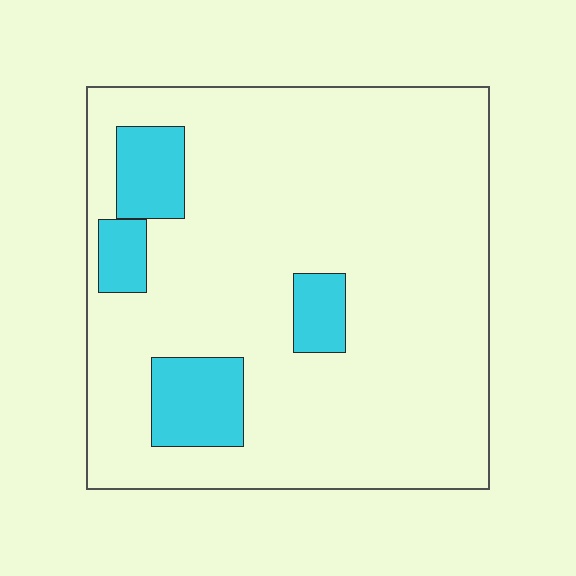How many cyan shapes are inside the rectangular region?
4.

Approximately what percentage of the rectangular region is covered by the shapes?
Approximately 15%.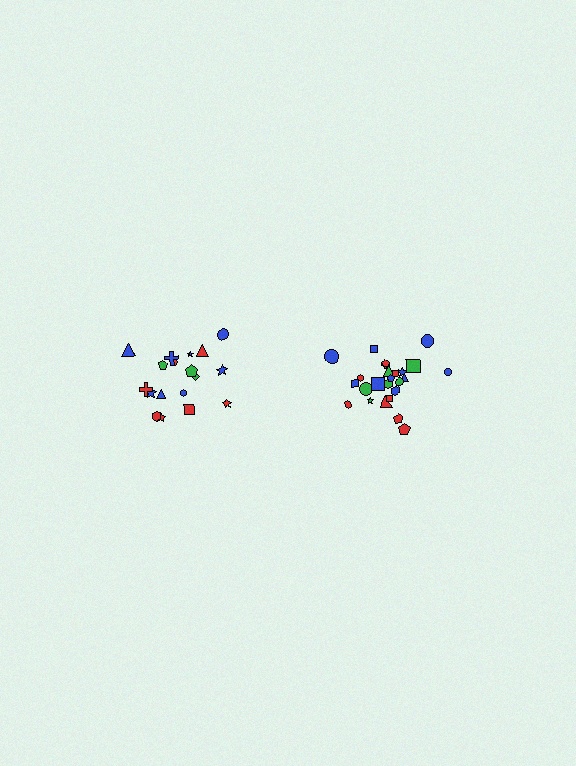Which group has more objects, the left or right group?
The right group.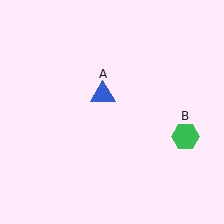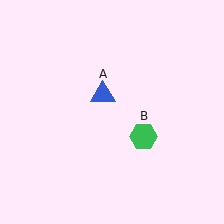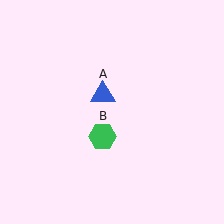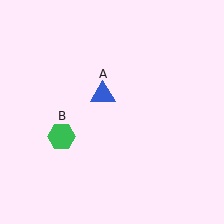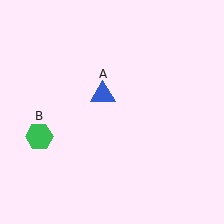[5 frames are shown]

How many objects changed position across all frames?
1 object changed position: green hexagon (object B).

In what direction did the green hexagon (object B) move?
The green hexagon (object B) moved left.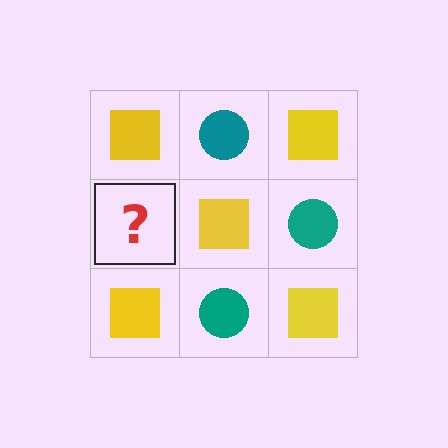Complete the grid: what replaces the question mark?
The question mark should be replaced with a teal circle.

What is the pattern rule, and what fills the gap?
The rule is that it alternates yellow square and teal circle in a checkerboard pattern. The gap should be filled with a teal circle.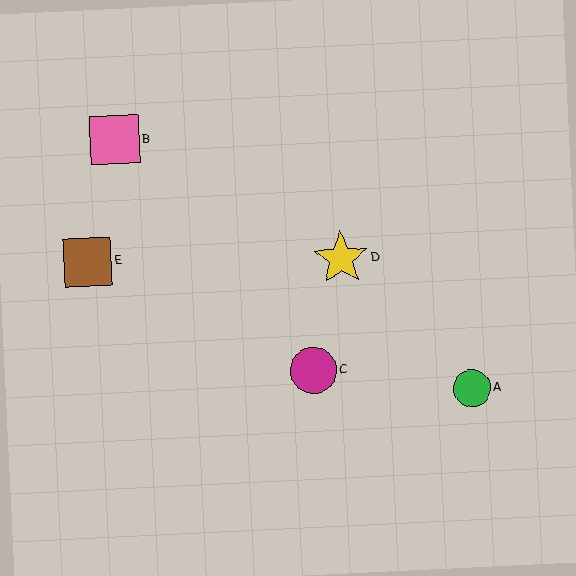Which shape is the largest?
The yellow star (labeled D) is the largest.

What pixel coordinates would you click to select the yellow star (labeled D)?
Click at (341, 258) to select the yellow star D.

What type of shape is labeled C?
Shape C is a magenta circle.